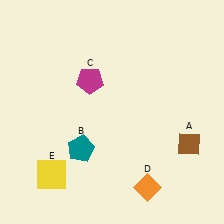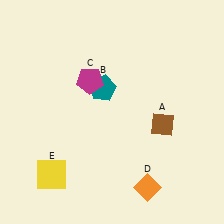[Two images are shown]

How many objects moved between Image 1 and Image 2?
2 objects moved between the two images.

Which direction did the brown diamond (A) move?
The brown diamond (A) moved left.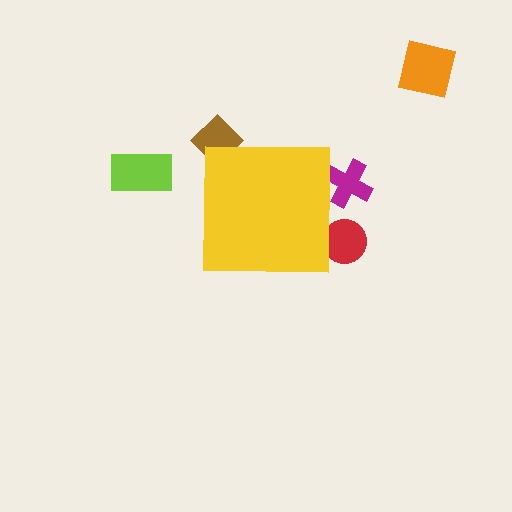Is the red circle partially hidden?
Yes, the red circle is partially hidden behind the yellow square.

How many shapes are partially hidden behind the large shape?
3 shapes are partially hidden.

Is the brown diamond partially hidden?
Yes, the brown diamond is partially hidden behind the yellow square.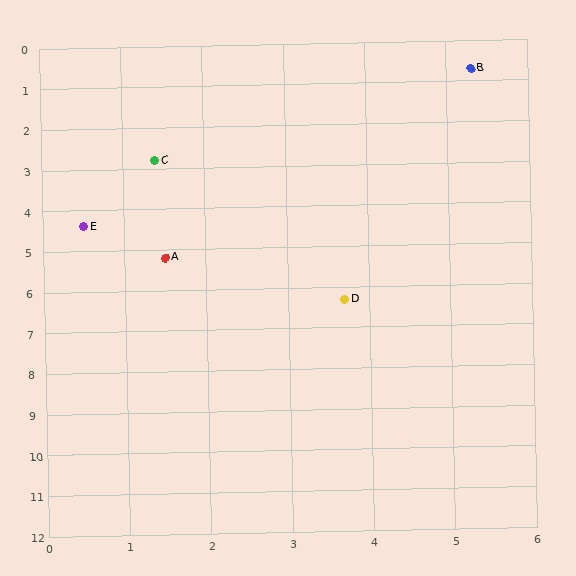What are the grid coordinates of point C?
Point C is at approximately (1.4, 2.8).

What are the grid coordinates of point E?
Point E is at approximately (0.5, 4.4).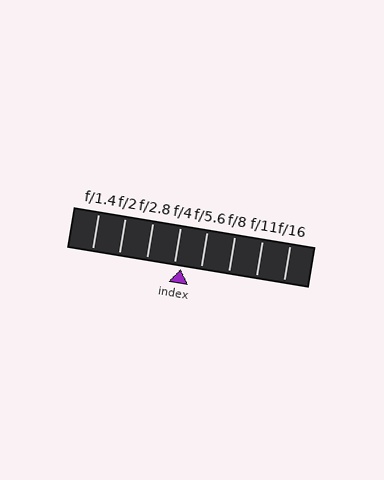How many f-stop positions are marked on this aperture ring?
There are 8 f-stop positions marked.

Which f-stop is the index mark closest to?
The index mark is closest to f/4.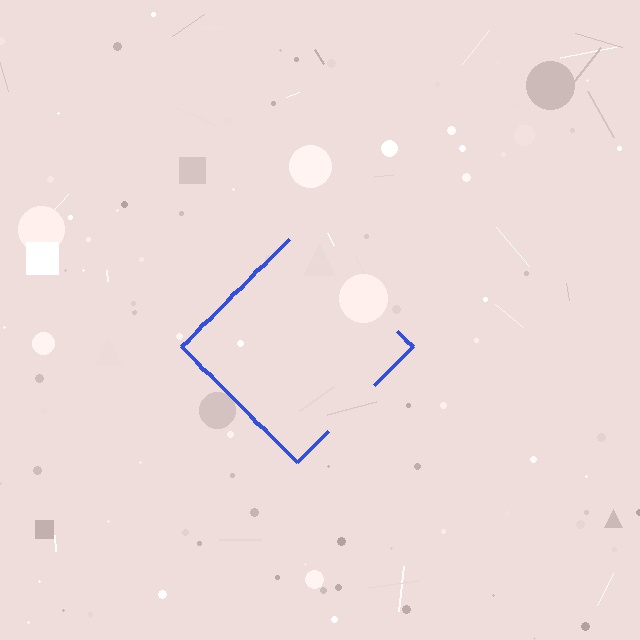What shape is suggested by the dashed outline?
The dashed outline suggests a diamond.